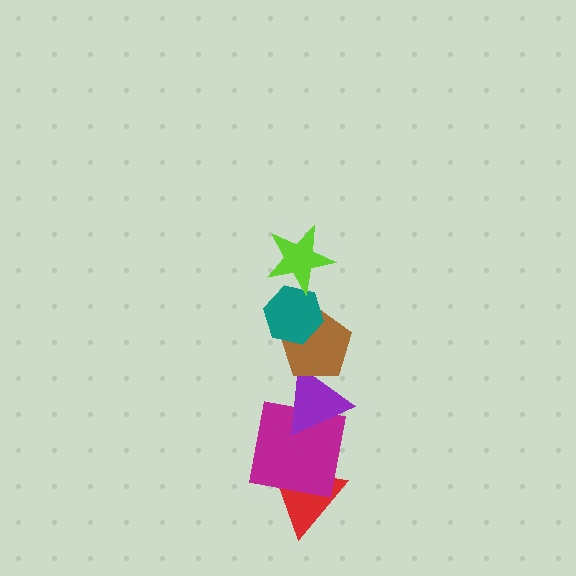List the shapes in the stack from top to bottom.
From top to bottom: the lime star, the teal hexagon, the brown pentagon, the purple triangle, the magenta square, the red triangle.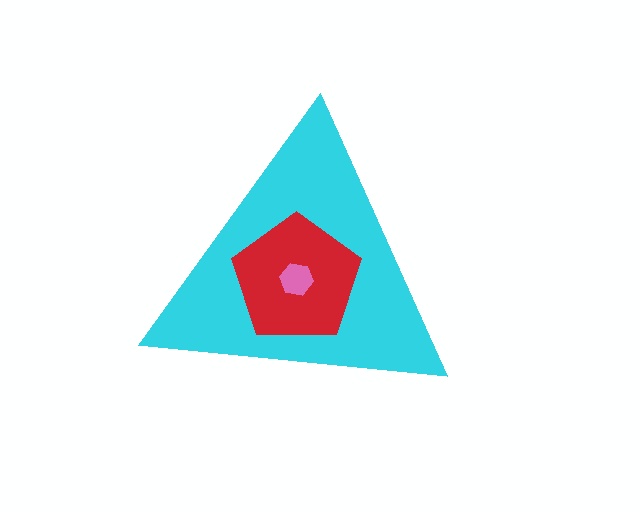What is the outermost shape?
The cyan triangle.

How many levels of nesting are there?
3.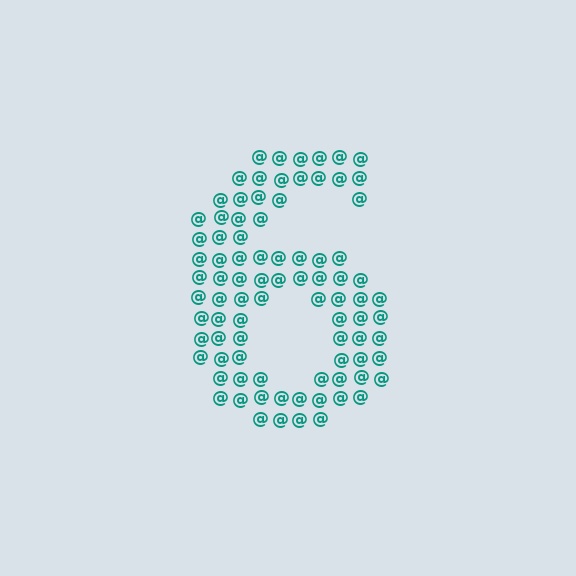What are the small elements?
The small elements are at signs.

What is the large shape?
The large shape is the digit 6.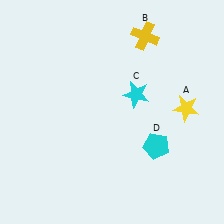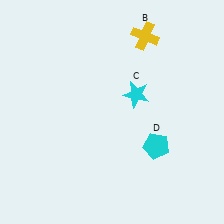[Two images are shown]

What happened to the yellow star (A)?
The yellow star (A) was removed in Image 2. It was in the top-right area of Image 1.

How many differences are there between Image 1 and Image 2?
There is 1 difference between the two images.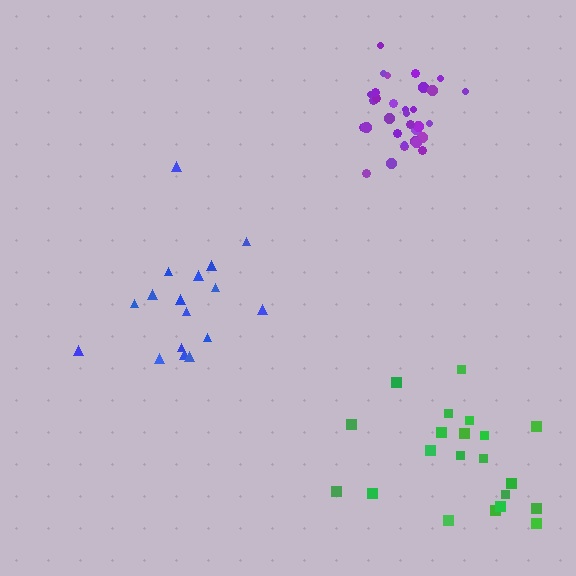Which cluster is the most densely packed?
Purple.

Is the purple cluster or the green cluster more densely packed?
Purple.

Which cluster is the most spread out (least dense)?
Blue.